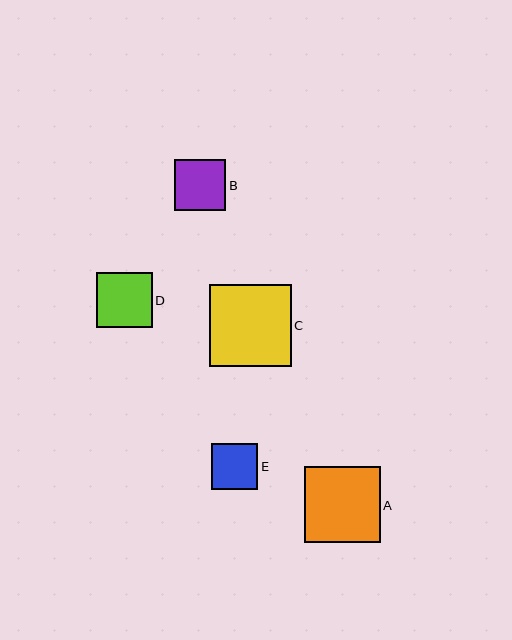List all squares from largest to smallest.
From largest to smallest: C, A, D, B, E.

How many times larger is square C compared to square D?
Square C is approximately 1.5 times the size of square D.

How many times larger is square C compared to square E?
Square C is approximately 1.8 times the size of square E.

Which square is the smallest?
Square E is the smallest with a size of approximately 46 pixels.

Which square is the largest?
Square C is the largest with a size of approximately 82 pixels.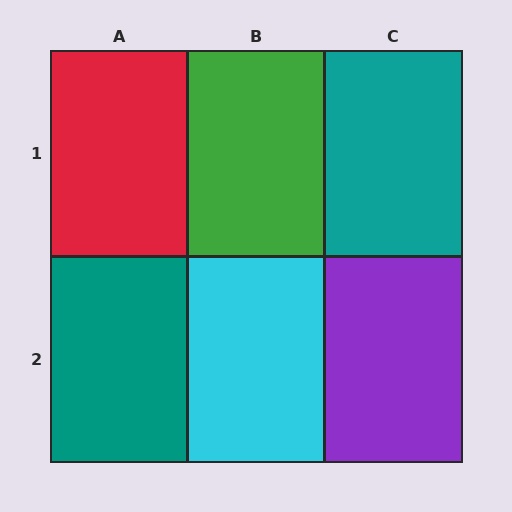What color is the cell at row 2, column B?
Cyan.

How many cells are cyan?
1 cell is cyan.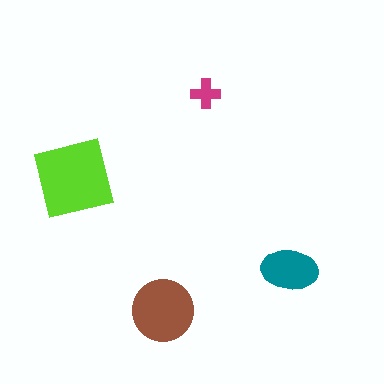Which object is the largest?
The lime square.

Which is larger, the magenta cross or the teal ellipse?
The teal ellipse.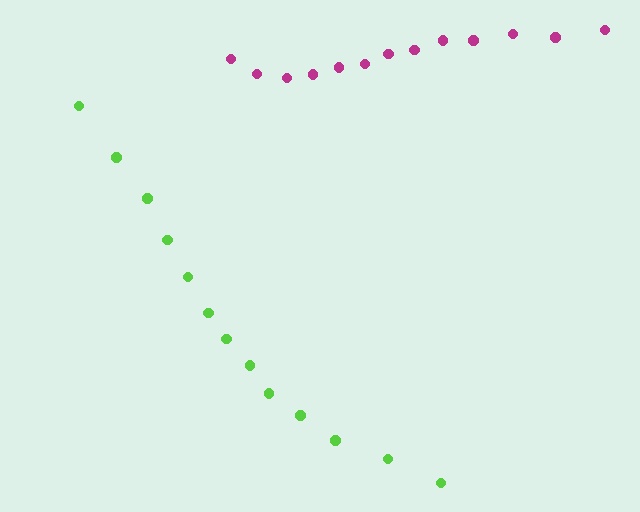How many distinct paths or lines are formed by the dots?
There are 2 distinct paths.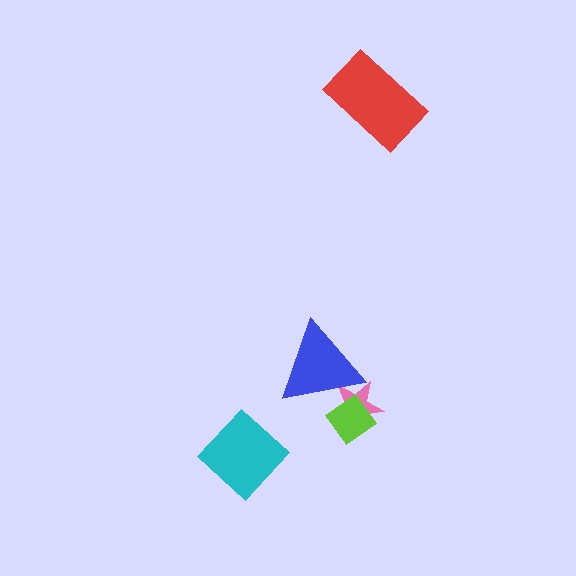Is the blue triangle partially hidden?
No, no other shape covers it.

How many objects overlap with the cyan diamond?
0 objects overlap with the cyan diamond.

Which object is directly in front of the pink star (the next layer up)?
The lime diamond is directly in front of the pink star.